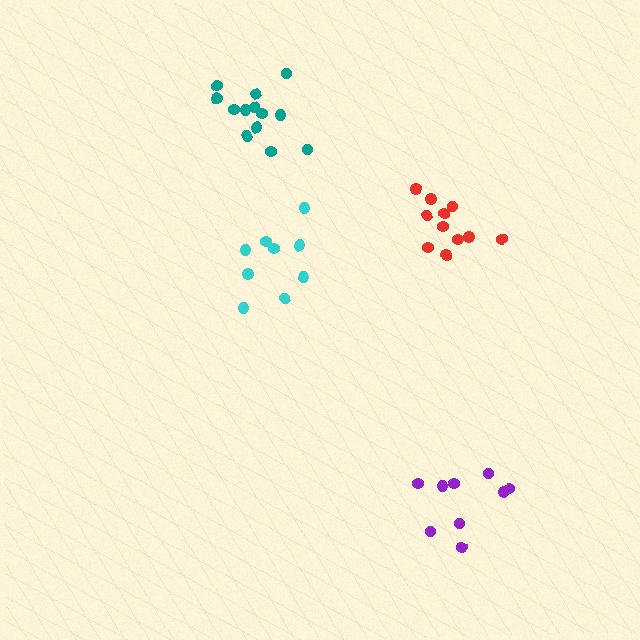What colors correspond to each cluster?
The clusters are colored: purple, cyan, red, teal.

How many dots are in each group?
Group 1: 9 dots, Group 2: 9 dots, Group 3: 11 dots, Group 4: 13 dots (42 total).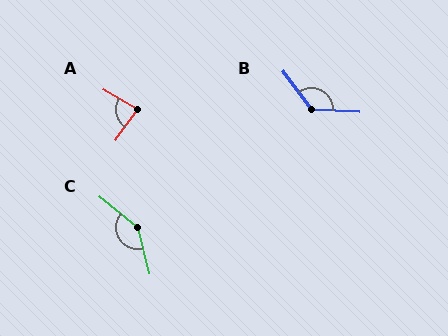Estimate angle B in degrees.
Approximately 130 degrees.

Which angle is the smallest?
A, at approximately 84 degrees.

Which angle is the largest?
C, at approximately 143 degrees.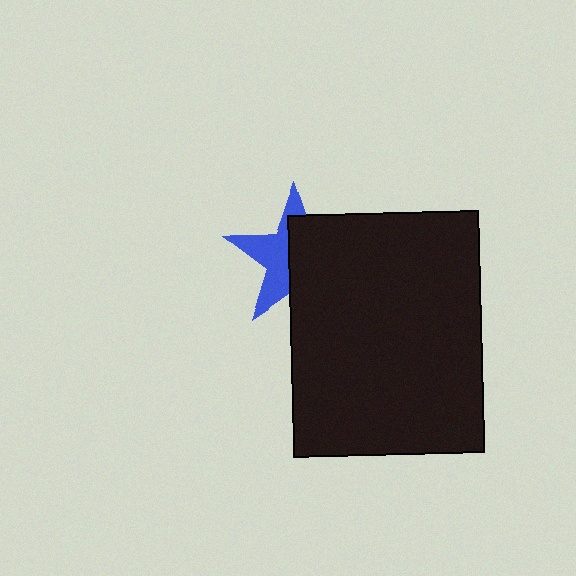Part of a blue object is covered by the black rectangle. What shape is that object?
It is a star.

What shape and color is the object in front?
The object in front is a black rectangle.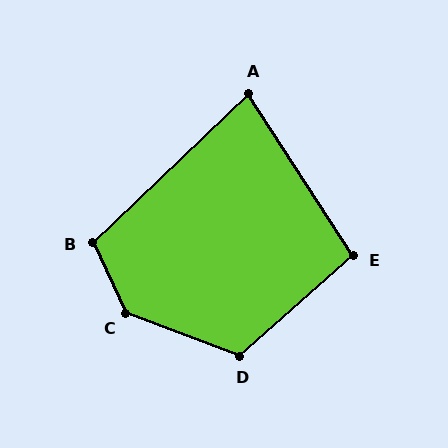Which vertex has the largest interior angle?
C, at approximately 136 degrees.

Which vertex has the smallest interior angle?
A, at approximately 79 degrees.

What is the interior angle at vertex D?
Approximately 118 degrees (obtuse).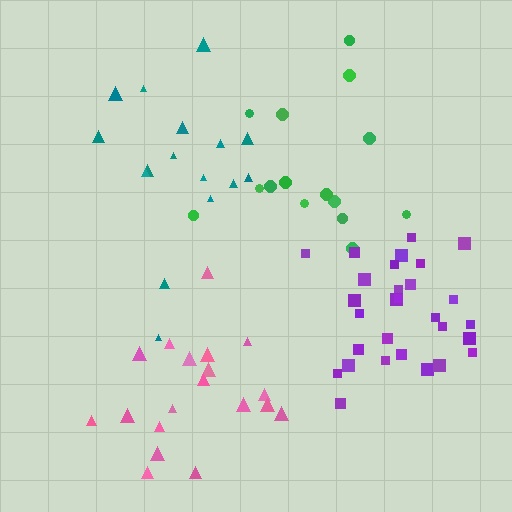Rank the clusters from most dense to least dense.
purple, pink, teal, green.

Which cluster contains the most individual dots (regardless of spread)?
Purple (29).